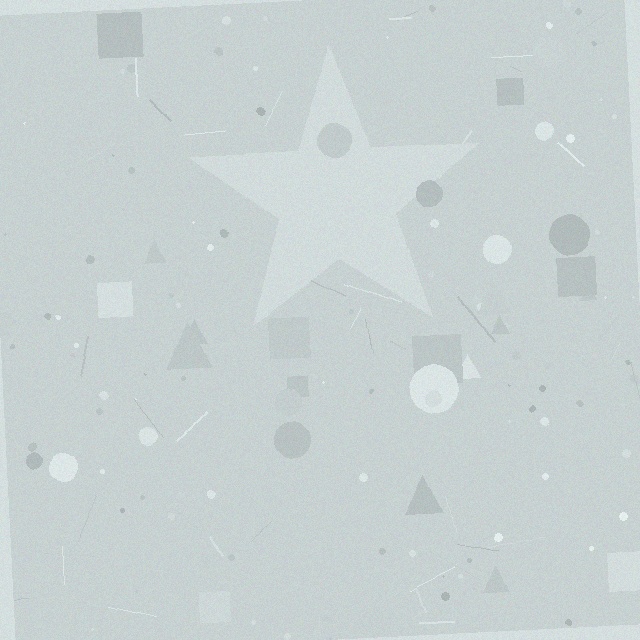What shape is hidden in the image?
A star is hidden in the image.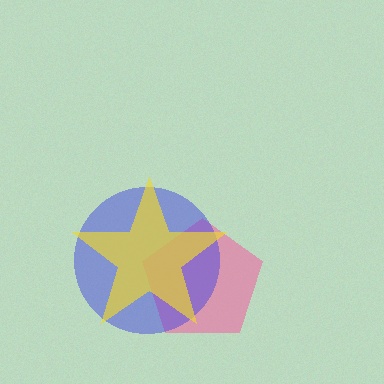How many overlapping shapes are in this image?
There are 3 overlapping shapes in the image.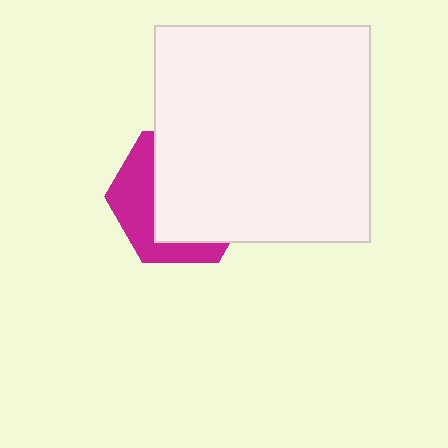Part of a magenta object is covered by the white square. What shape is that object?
It is a hexagon.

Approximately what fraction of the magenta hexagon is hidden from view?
Roughly 64% of the magenta hexagon is hidden behind the white square.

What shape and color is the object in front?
The object in front is a white square.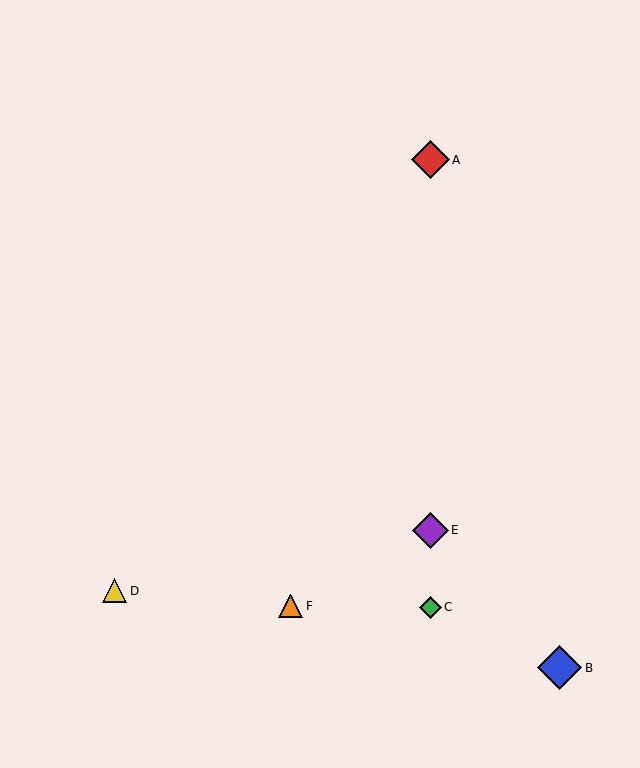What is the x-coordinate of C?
Object C is at x≈430.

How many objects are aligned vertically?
3 objects (A, C, E) are aligned vertically.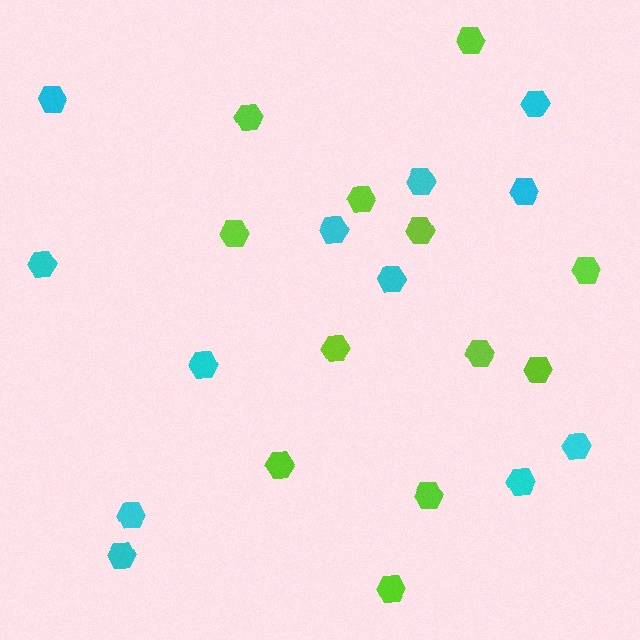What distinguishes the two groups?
There are 2 groups: one group of cyan hexagons (12) and one group of lime hexagons (12).